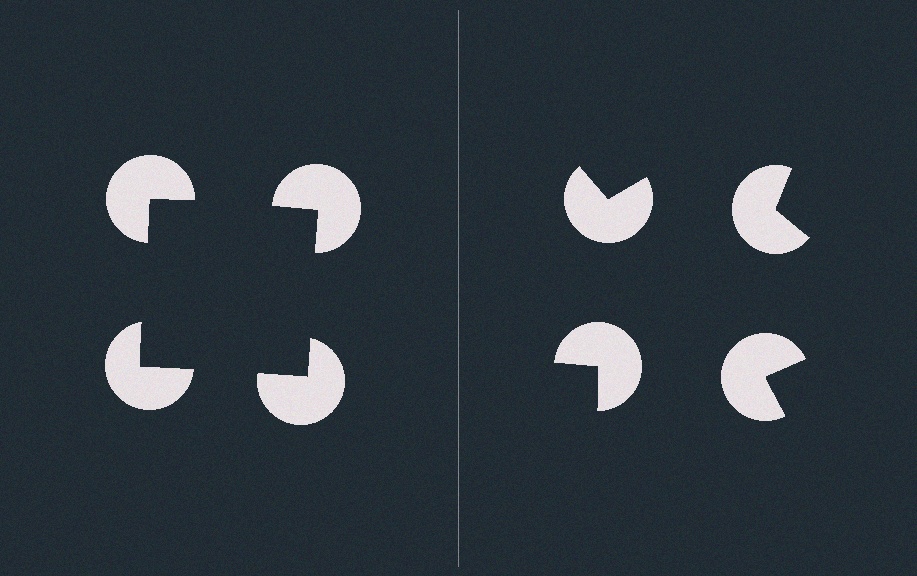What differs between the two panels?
The pac-man discs are positioned identically on both sides; only the wedge orientations differ. On the left they align to a square; on the right they are misaligned.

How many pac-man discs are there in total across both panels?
8 — 4 on each side.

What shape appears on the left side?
An illusory square.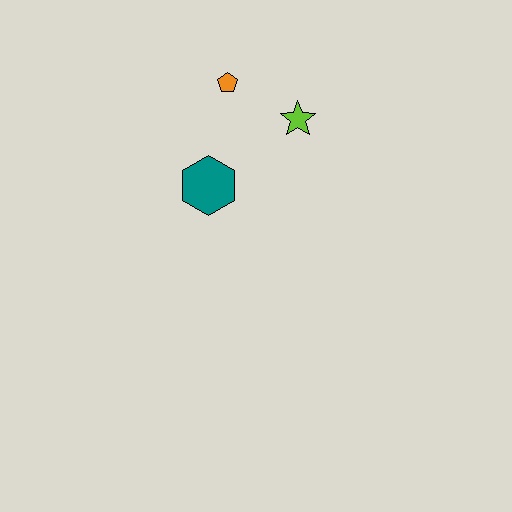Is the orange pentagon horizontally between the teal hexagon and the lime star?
Yes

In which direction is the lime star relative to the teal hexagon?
The lime star is to the right of the teal hexagon.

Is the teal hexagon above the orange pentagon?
No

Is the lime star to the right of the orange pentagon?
Yes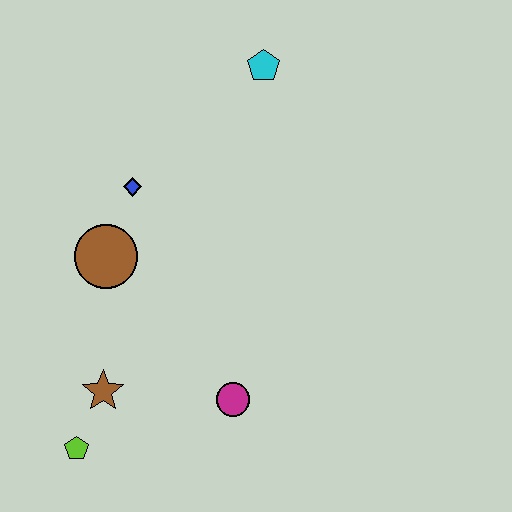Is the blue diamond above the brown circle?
Yes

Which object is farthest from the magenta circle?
The cyan pentagon is farthest from the magenta circle.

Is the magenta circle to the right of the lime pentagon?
Yes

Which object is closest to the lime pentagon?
The brown star is closest to the lime pentagon.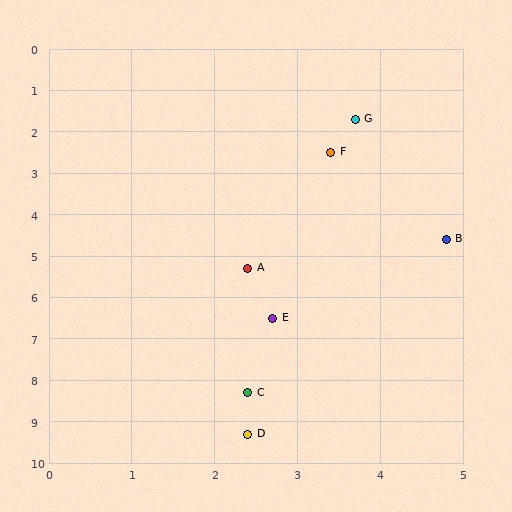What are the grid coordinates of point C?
Point C is at approximately (2.4, 8.3).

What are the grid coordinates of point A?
Point A is at approximately (2.4, 5.3).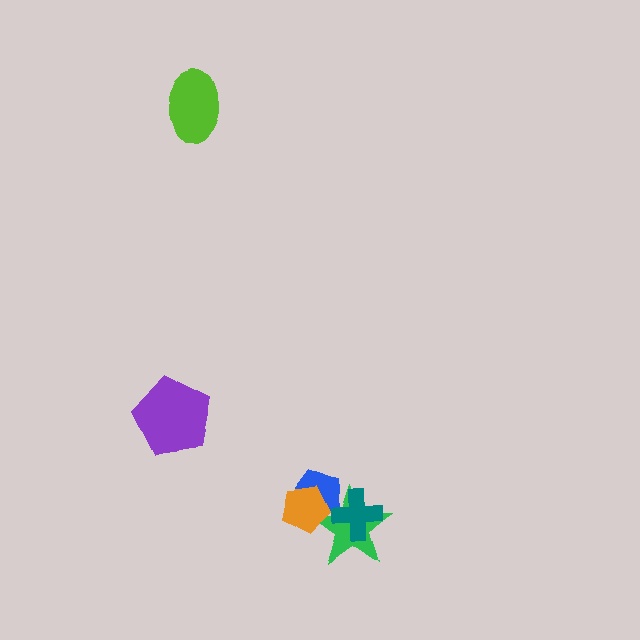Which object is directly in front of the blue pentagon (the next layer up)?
The green star is directly in front of the blue pentagon.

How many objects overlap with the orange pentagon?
2 objects overlap with the orange pentagon.